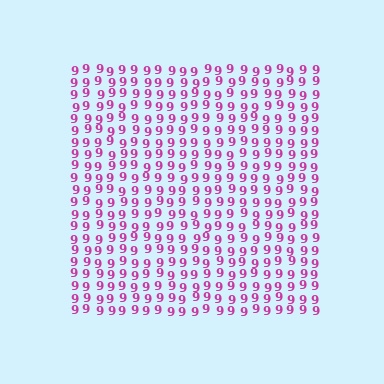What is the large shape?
The large shape is a square.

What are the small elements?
The small elements are digit 9's.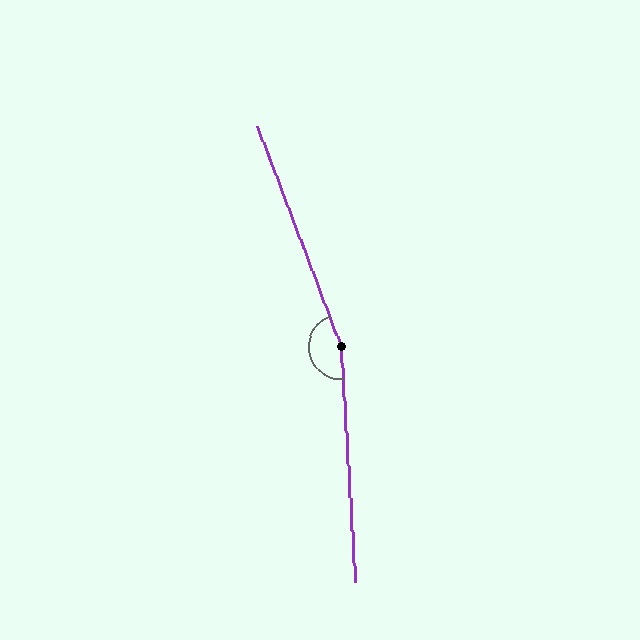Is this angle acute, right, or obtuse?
It is obtuse.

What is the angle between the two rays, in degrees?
Approximately 162 degrees.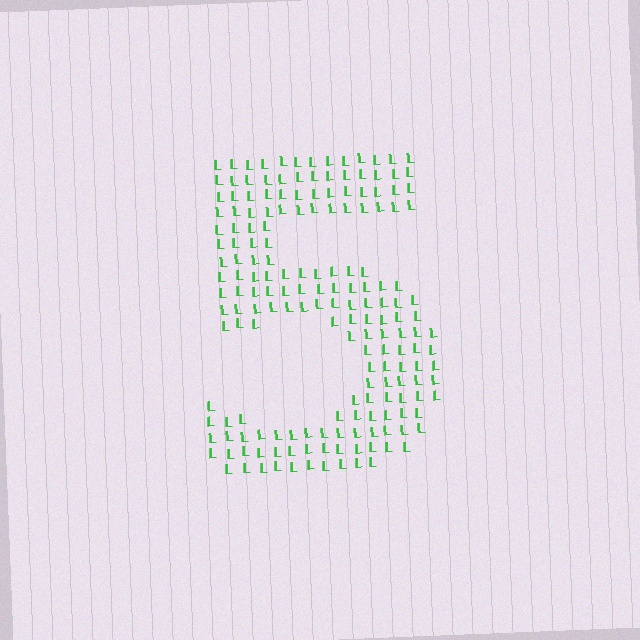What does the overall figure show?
The overall figure shows the digit 5.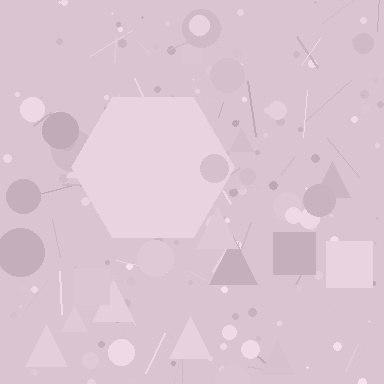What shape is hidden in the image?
A hexagon is hidden in the image.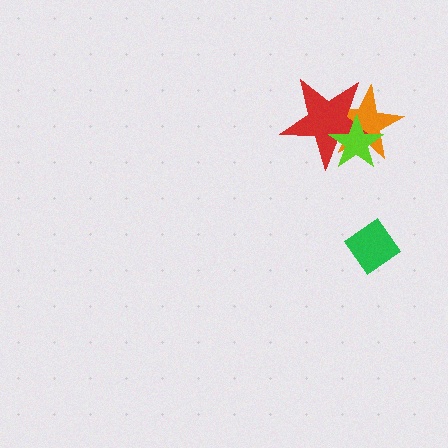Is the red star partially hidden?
Yes, it is partially covered by another shape.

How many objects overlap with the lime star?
2 objects overlap with the lime star.